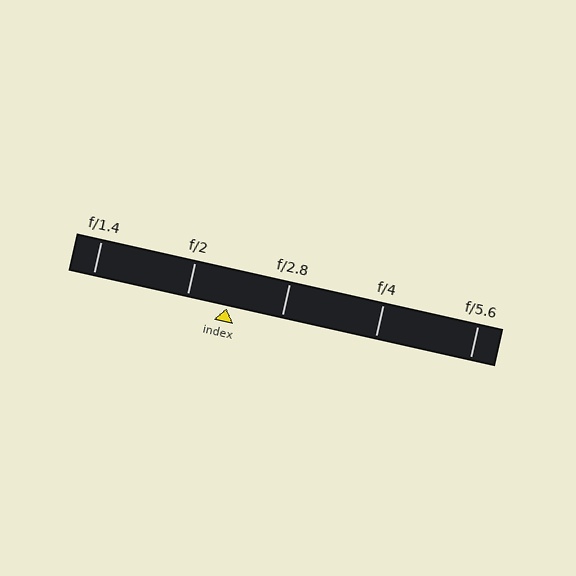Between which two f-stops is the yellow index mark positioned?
The index mark is between f/2 and f/2.8.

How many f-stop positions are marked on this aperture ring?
There are 5 f-stop positions marked.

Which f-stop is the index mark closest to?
The index mark is closest to f/2.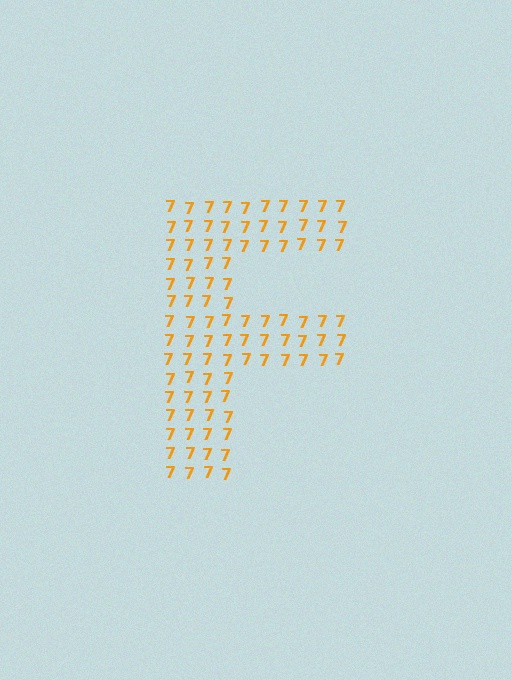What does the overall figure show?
The overall figure shows the letter F.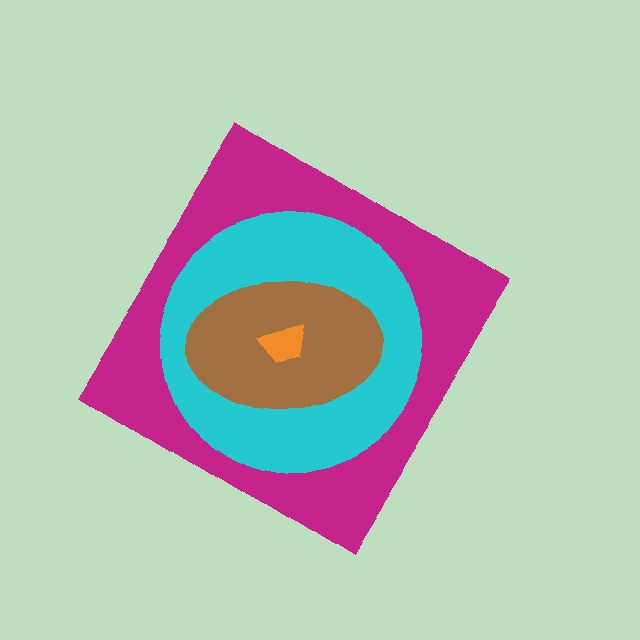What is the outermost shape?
The magenta diamond.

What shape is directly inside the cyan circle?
The brown ellipse.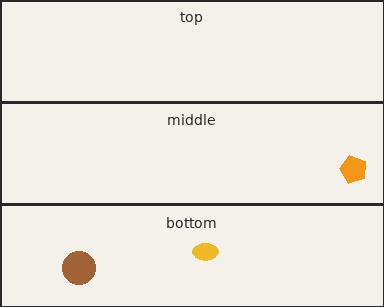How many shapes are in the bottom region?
2.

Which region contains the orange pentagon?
The middle region.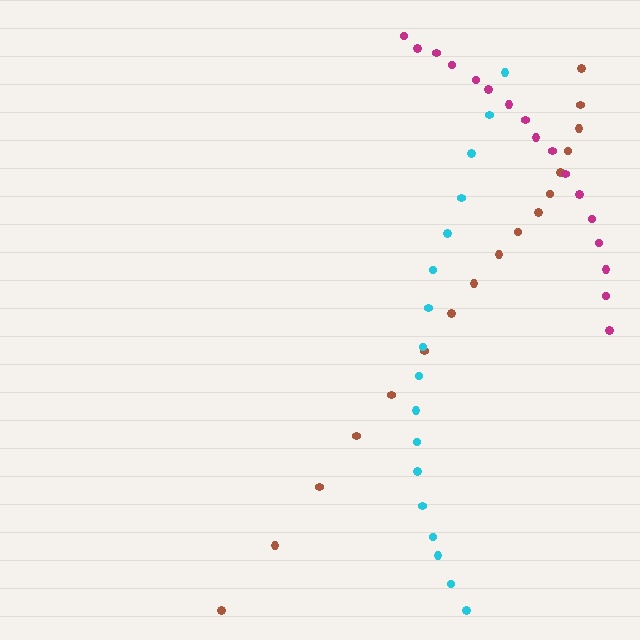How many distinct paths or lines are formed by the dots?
There are 3 distinct paths.